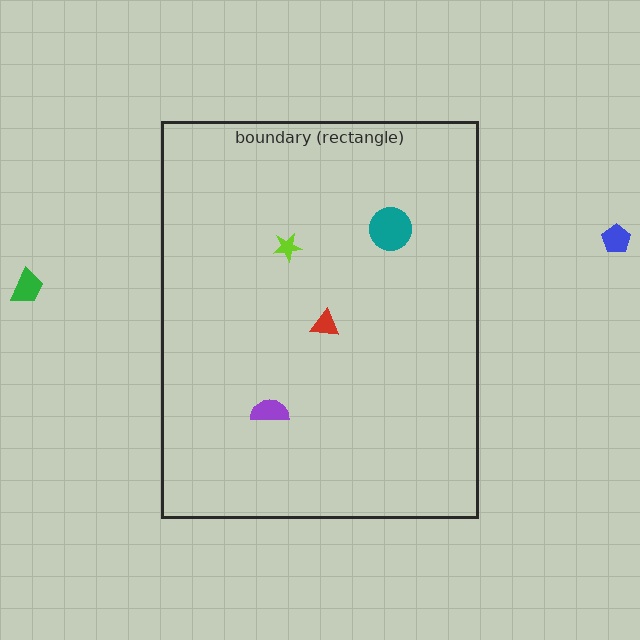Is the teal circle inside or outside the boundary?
Inside.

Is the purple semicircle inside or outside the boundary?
Inside.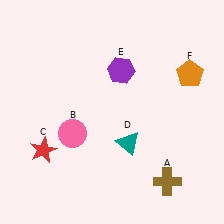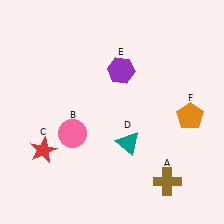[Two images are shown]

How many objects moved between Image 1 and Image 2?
1 object moved between the two images.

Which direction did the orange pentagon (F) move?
The orange pentagon (F) moved down.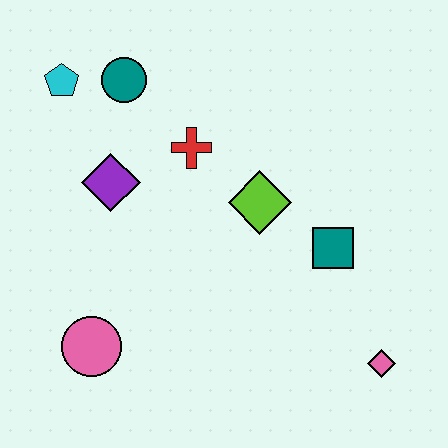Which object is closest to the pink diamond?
The teal square is closest to the pink diamond.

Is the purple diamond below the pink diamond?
No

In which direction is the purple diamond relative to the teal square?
The purple diamond is to the left of the teal square.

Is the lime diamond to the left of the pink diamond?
Yes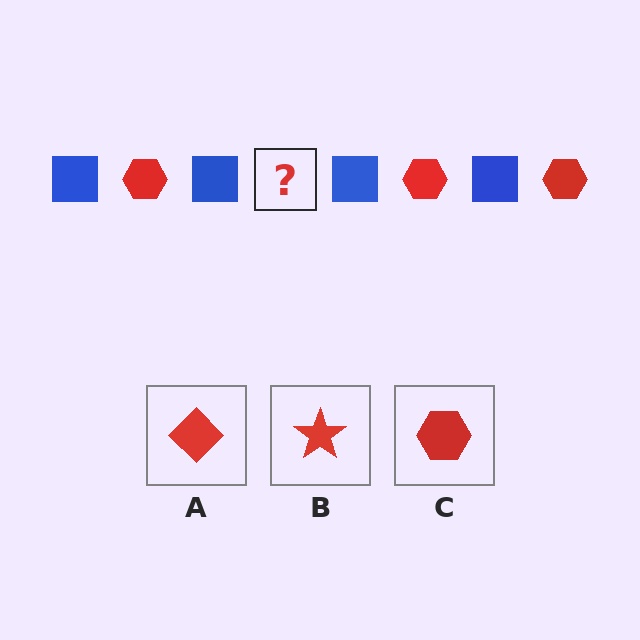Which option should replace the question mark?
Option C.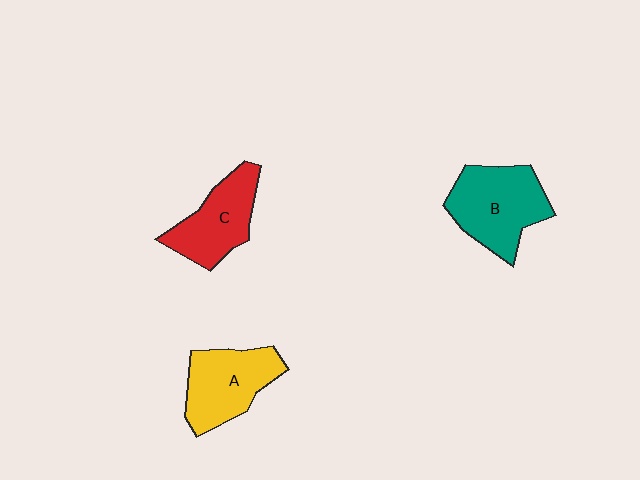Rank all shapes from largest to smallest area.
From largest to smallest: B (teal), A (yellow), C (red).